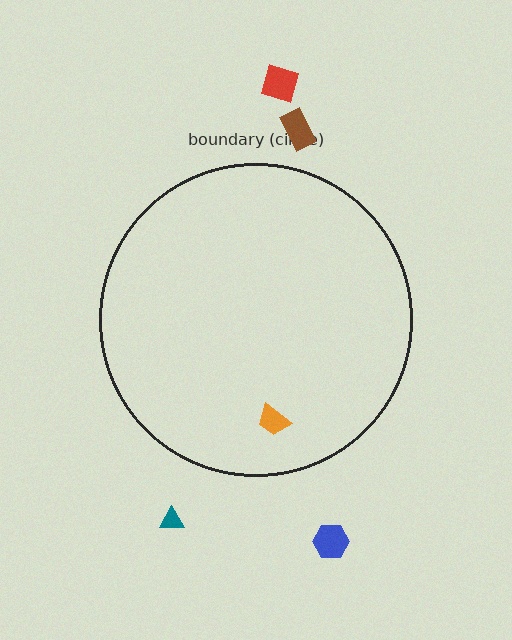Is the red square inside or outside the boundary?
Outside.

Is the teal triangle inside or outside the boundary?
Outside.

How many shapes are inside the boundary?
1 inside, 4 outside.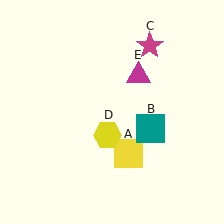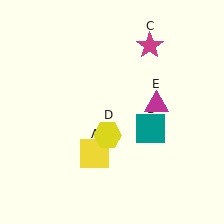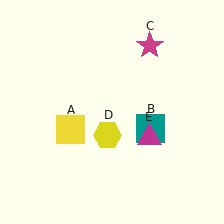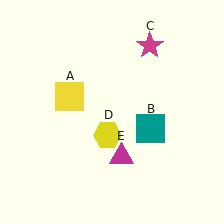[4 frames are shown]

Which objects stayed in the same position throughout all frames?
Teal square (object B) and magenta star (object C) and yellow hexagon (object D) remained stationary.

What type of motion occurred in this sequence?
The yellow square (object A), magenta triangle (object E) rotated clockwise around the center of the scene.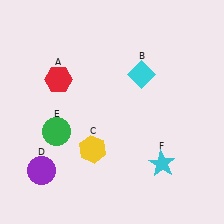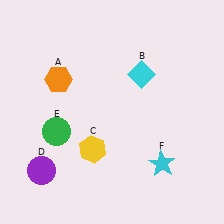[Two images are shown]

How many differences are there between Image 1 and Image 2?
There is 1 difference between the two images.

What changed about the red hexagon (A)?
In Image 1, A is red. In Image 2, it changed to orange.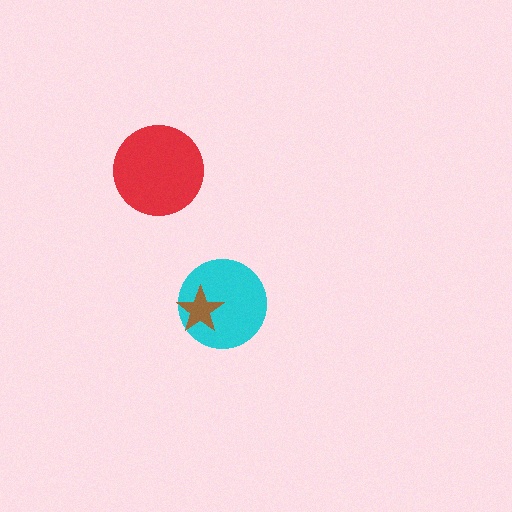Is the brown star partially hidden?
No, no other shape covers it.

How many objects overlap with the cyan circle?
1 object overlaps with the cyan circle.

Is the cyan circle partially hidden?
Yes, it is partially covered by another shape.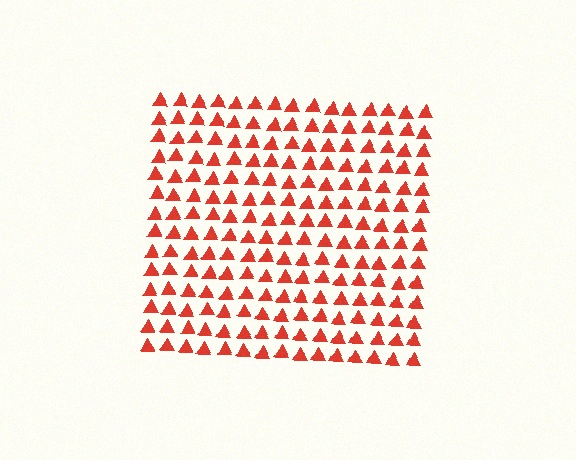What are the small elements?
The small elements are triangles.